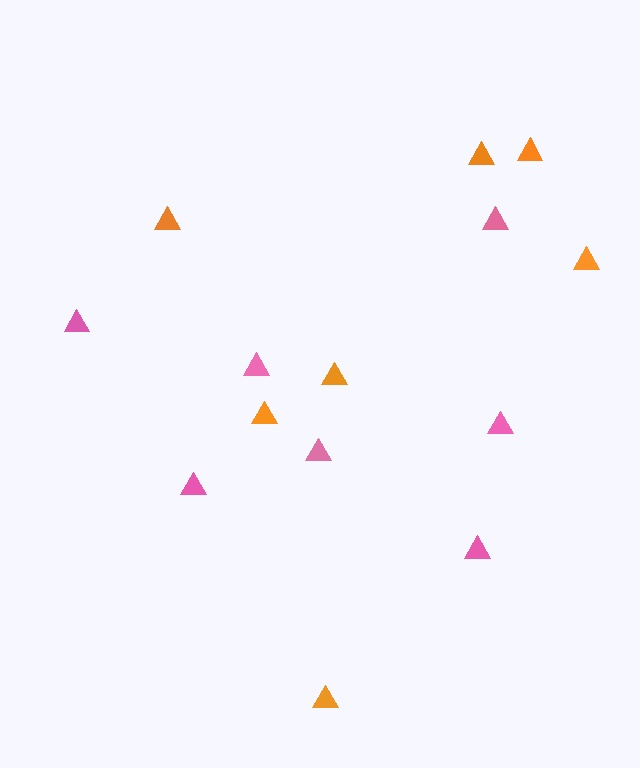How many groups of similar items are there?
There are 2 groups: one group of pink triangles (7) and one group of orange triangles (7).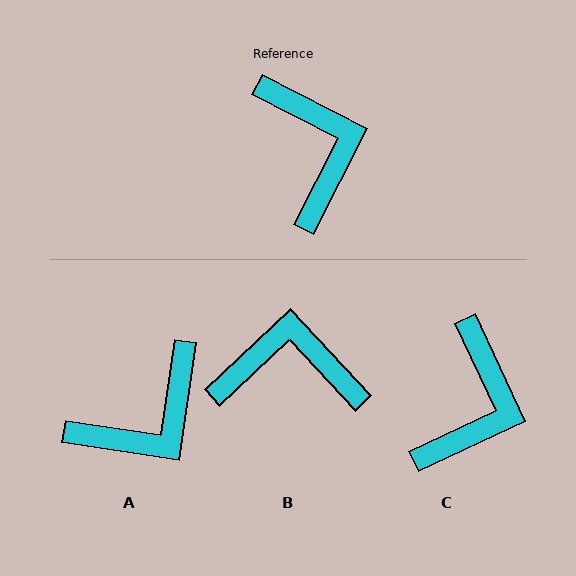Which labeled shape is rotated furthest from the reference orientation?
A, about 71 degrees away.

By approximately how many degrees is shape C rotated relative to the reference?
Approximately 38 degrees clockwise.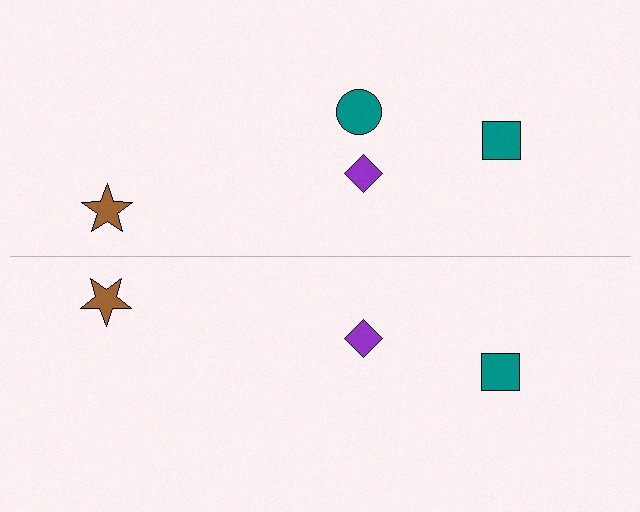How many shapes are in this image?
There are 7 shapes in this image.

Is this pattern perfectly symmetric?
No, the pattern is not perfectly symmetric. A teal circle is missing from the bottom side.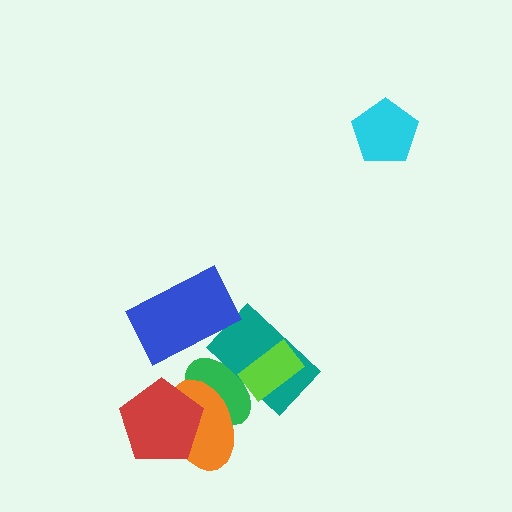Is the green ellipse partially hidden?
Yes, it is partially covered by another shape.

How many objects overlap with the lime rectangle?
2 objects overlap with the lime rectangle.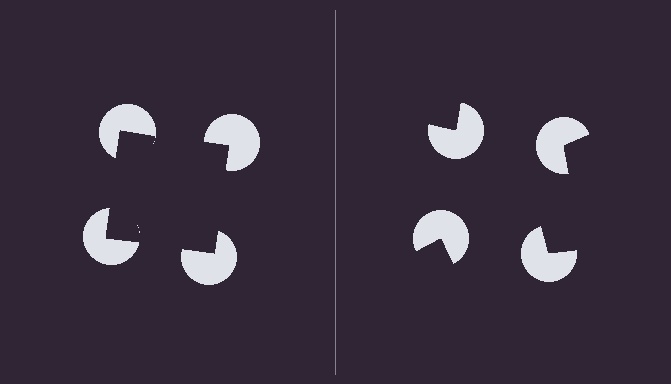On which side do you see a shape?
An illusory square appears on the left side. On the right side the wedge cuts are rotated, so no coherent shape forms.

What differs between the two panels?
The pac-man discs are positioned identically on both sides; only the wedge orientations differ. On the left they align to a square; on the right they are misaligned.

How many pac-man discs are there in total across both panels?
8 — 4 on each side.